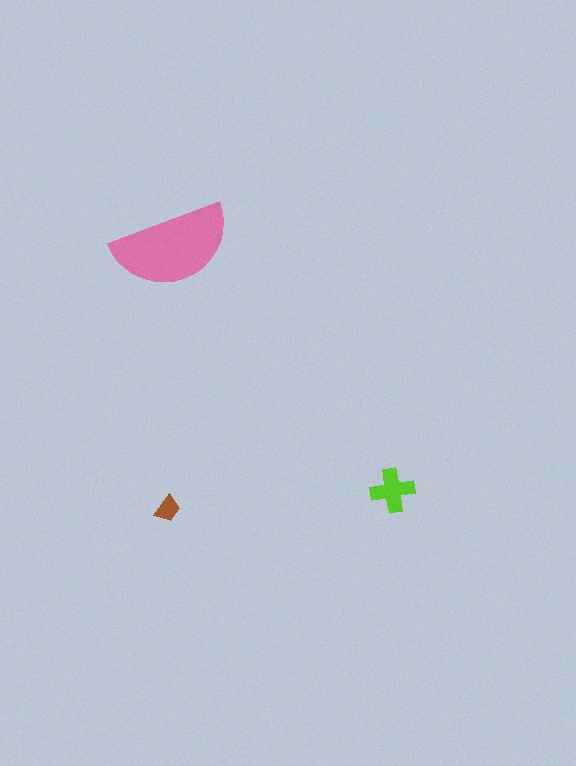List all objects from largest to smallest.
The pink semicircle, the lime cross, the brown trapezoid.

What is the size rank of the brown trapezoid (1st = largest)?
3rd.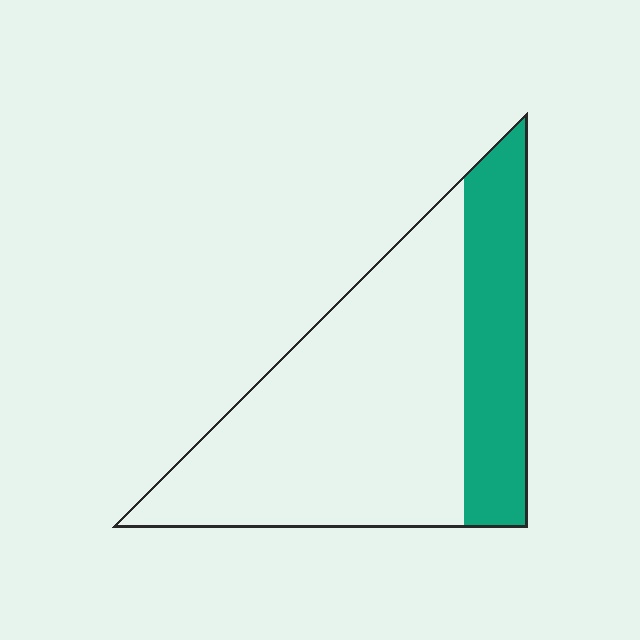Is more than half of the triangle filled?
No.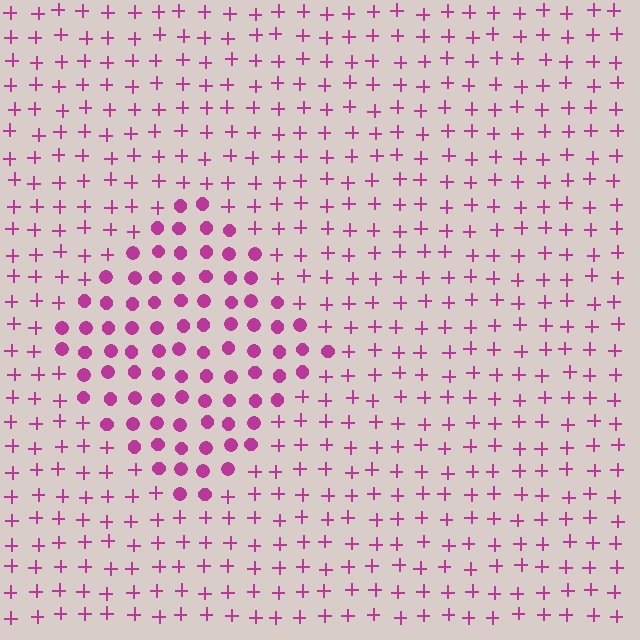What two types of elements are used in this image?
The image uses circles inside the diamond region and plus signs outside it.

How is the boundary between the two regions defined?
The boundary is defined by a change in element shape: circles inside vs. plus signs outside. All elements share the same color and spacing.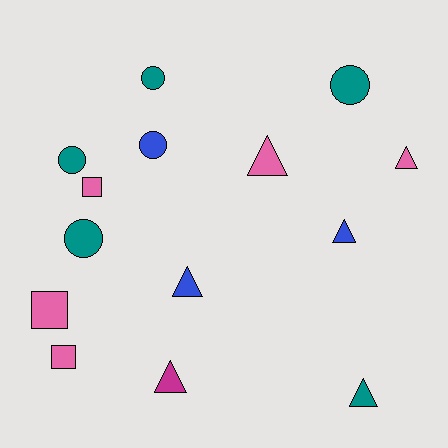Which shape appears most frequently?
Triangle, with 6 objects.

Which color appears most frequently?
Pink, with 5 objects.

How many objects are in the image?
There are 14 objects.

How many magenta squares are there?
There are no magenta squares.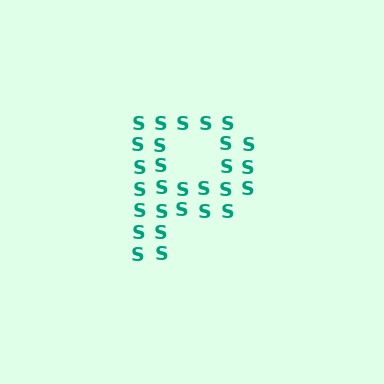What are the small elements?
The small elements are letter S's.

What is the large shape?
The large shape is the letter P.